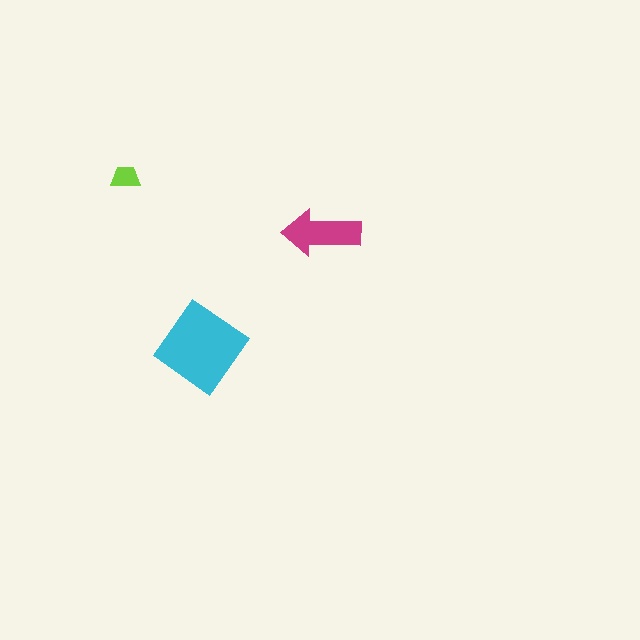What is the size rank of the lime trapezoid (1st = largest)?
3rd.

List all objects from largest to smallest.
The cyan diamond, the magenta arrow, the lime trapezoid.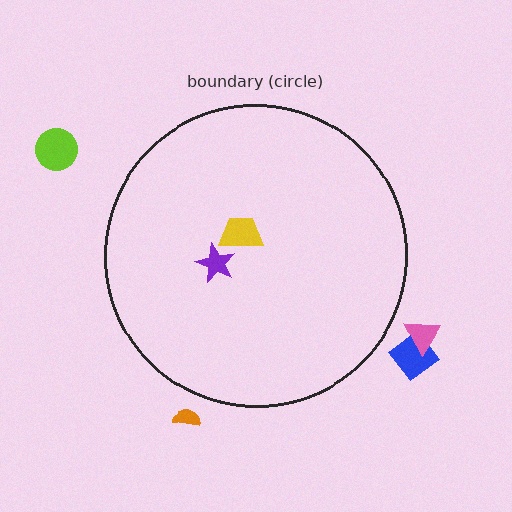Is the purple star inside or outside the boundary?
Inside.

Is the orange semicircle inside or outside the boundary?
Outside.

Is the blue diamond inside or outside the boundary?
Outside.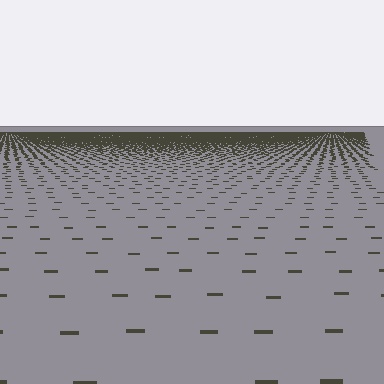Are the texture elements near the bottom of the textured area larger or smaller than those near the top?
Larger. Near the bottom, elements are closer to the viewer and appear at a bigger on-screen size.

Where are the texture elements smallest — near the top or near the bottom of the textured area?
Near the top.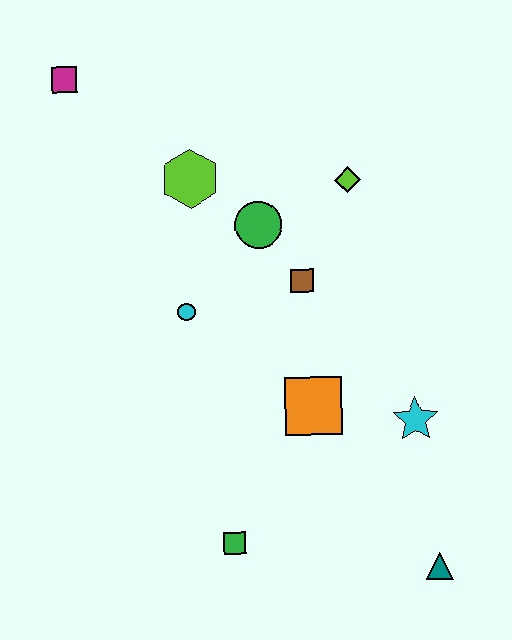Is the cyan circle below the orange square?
No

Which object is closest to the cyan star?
The orange square is closest to the cyan star.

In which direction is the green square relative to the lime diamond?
The green square is below the lime diamond.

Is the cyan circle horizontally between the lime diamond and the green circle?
No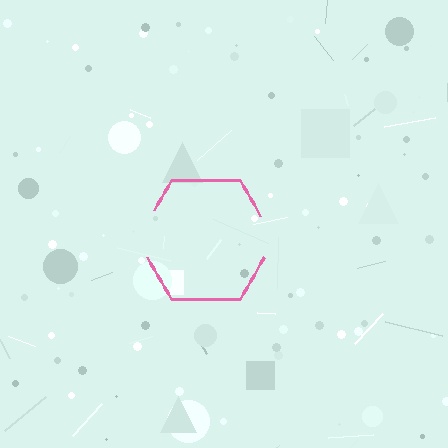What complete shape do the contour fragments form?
The contour fragments form a hexagon.